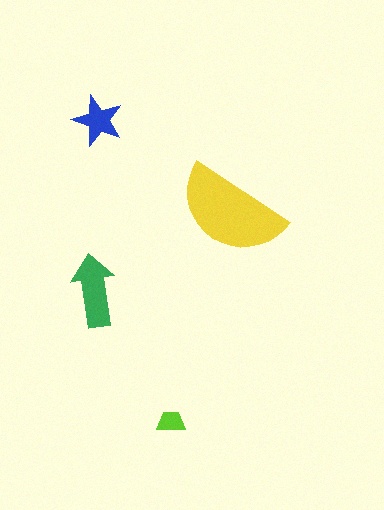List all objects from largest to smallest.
The yellow semicircle, the green arrow, the blue star, the lime trapezoid.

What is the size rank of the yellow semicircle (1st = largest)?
1st.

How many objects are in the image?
There are 4 objects in the image.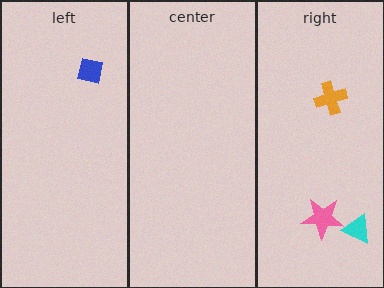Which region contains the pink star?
The right region.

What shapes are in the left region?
The blue square.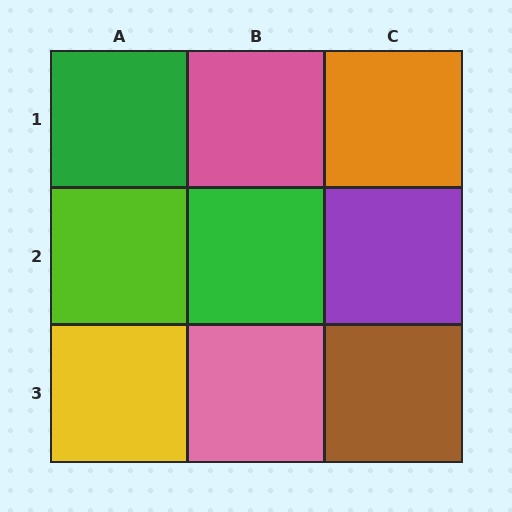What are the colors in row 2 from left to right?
Lime, green, purple.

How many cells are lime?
1 cell is lime.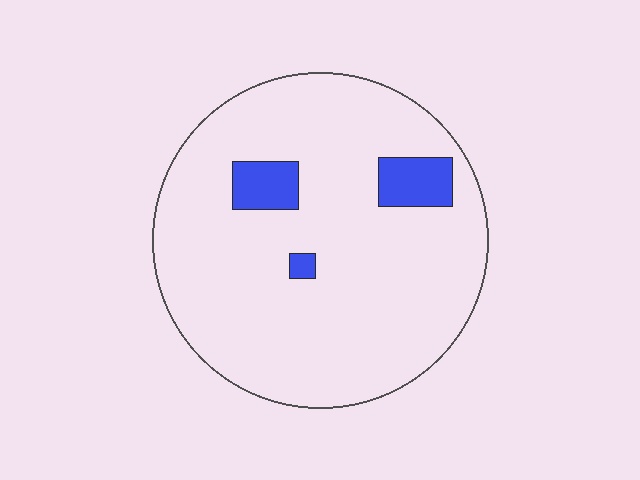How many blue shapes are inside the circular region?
3.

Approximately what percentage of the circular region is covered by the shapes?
Approximately 10%.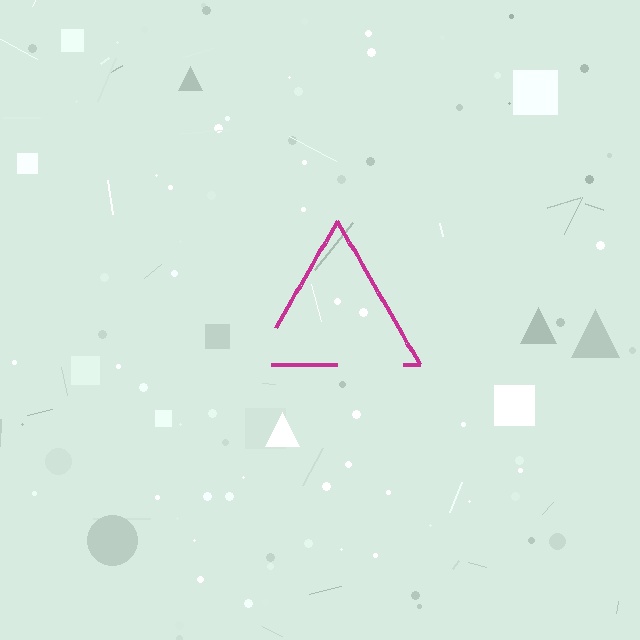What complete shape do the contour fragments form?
The contour fragments form a triangle.